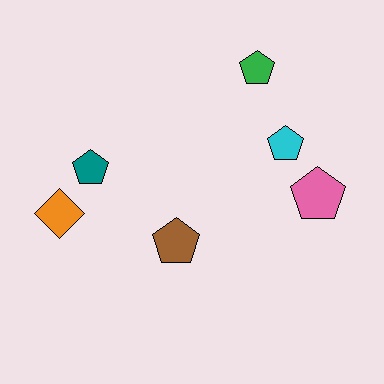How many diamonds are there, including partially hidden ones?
There is 1 diamond.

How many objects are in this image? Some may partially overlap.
There are 6 objects.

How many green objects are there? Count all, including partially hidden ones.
There is 1 green object.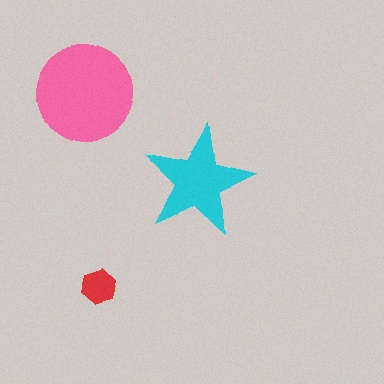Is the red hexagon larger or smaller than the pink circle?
Smaller.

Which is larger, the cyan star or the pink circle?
The pink circle.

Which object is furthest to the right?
The cyan star is rightmost.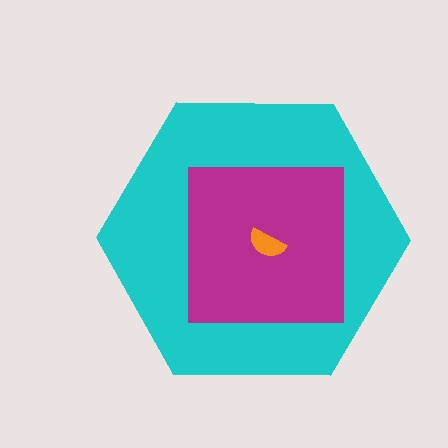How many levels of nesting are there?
3.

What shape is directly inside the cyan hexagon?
The magenta square.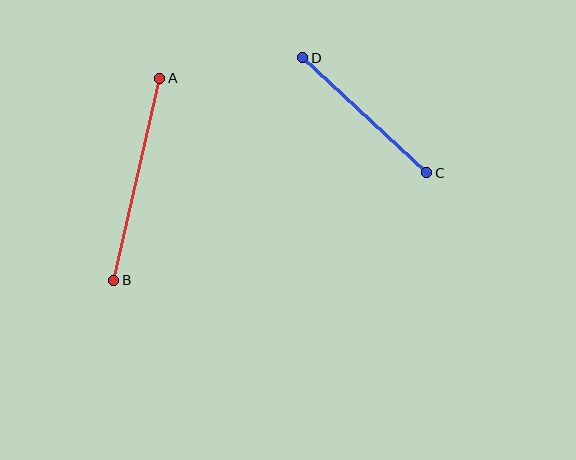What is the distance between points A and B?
The distance is approximately 207 pixels.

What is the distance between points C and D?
The distance is approximately 169 pixels.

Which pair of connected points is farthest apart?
Points A and B are farthest apart.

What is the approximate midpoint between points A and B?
The midpoint is at approximately (137, 179) pixels.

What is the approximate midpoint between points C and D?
The midpoint is at approximately (365, 115) pixels.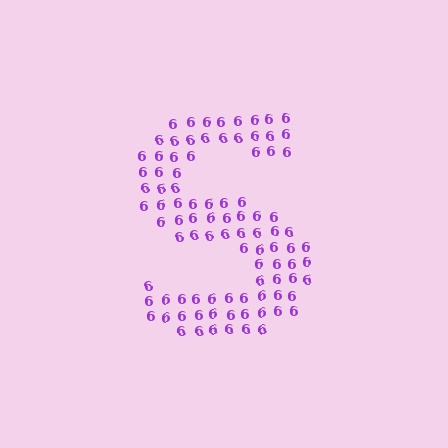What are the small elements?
The small elements are digit 6's.